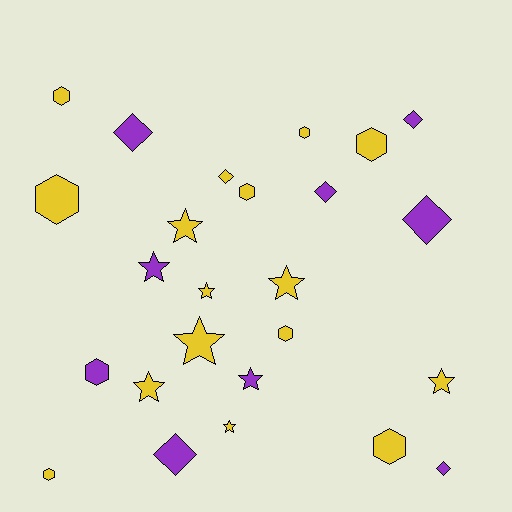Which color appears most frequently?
Yellow, with 16 objects.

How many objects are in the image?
There are 25 objects.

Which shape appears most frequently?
Star, with 9 objects.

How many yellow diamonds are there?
There is 1 yellow diamond.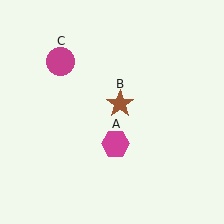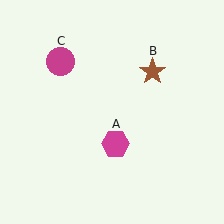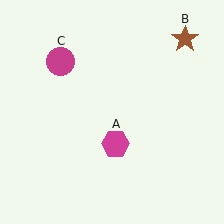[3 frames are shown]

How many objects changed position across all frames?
1 object changed position: brown star (object B).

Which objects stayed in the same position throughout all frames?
Magenta hexagon (object A) and magenta circle (object C) remained stationary.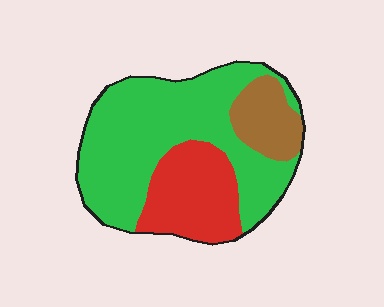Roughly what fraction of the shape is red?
Red takes up between a quarter and a half of the shape.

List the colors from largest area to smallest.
From largest to smallest: green, red, brown.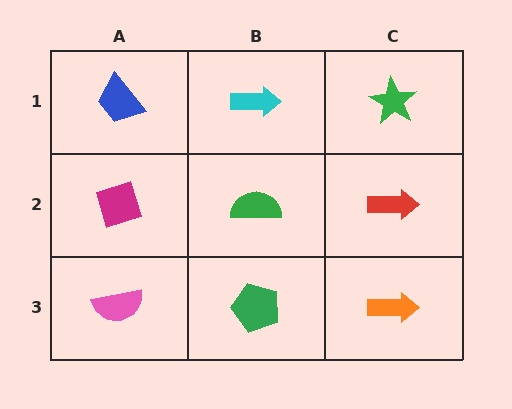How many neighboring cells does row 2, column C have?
3.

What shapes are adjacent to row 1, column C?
A red arrow (row 2, column C), a cyan arrow (row 1, column B).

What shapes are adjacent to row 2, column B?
A cyan arrow (row 1, column B), a green pentagon (row 3, column B), a magenta diamond (row 2, column A), a red arrow (row 2, column C).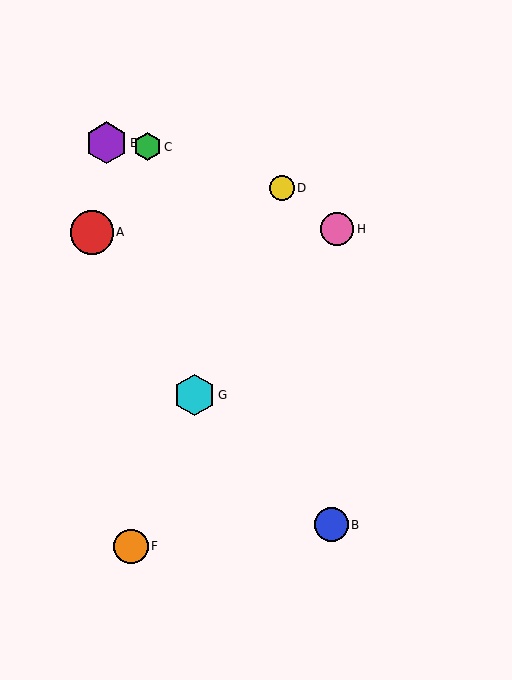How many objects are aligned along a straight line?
3 objects (D, F, G) are aligned along a straight line.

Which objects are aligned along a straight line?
Objects D, F, G are aligned along a straight line.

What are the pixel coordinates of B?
Object B is at (331, 525).